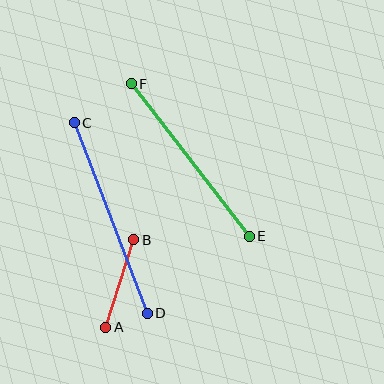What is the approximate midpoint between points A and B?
The midpoint is at approximately (120, 284) pixels.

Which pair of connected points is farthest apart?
Points C and D are farthest apart.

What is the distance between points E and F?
The distance is approximately 193 pixels.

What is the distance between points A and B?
The distance is approximately 92 pixels.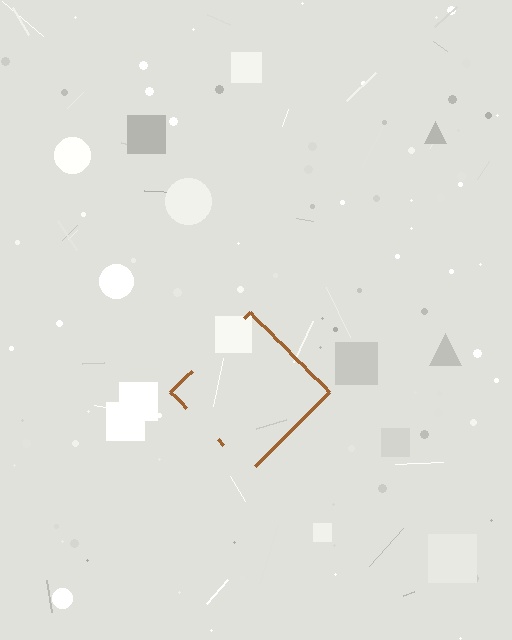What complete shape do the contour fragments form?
The contour fragments form a diamond.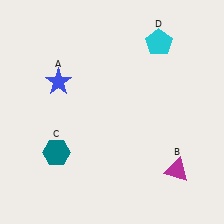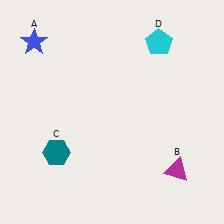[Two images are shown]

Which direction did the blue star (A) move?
The blue star (A) moved up.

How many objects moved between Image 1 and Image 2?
1 object moved between the two images.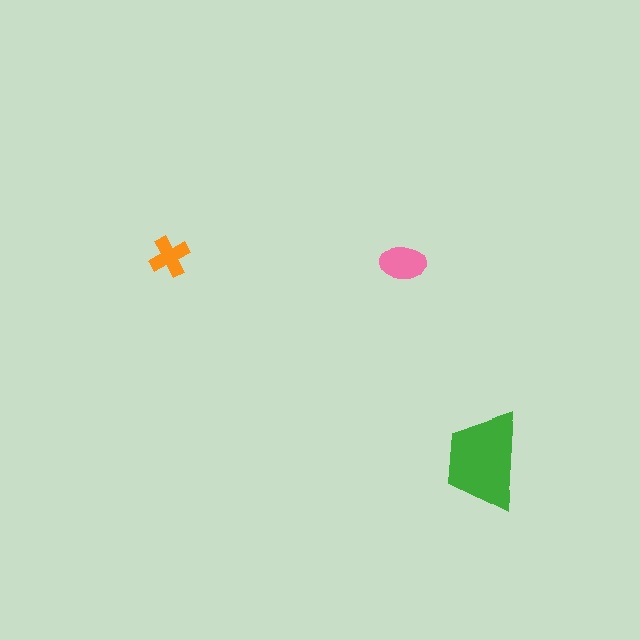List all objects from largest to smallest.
The green trapezoid, the pink ellipse, the orange cross.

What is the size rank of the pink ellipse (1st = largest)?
2nd.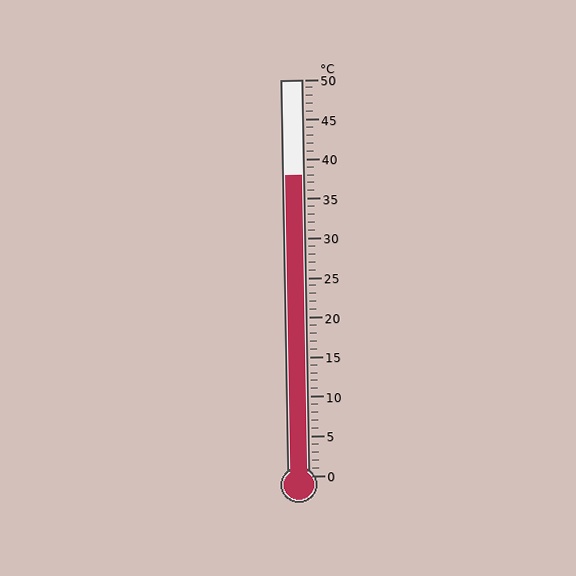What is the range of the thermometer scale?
The thermometer scale ranges from 0°C to 50°C.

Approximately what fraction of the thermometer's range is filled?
The thermometer is filled to approximately 75% of its range.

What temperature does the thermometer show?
The thermometer shows approximately 38°C.